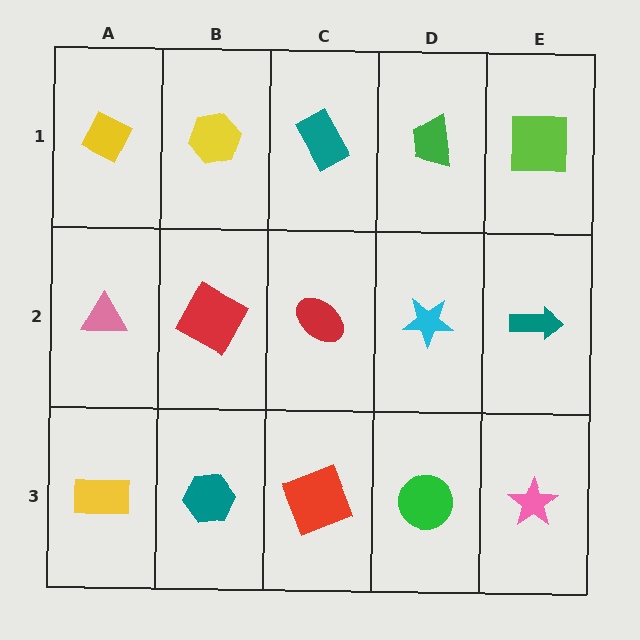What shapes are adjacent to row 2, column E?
A lime square (row 1, column E), a pink star (row 3, column E), a cyan star (row 2, column D).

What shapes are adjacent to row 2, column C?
A teal rectangle (row 1, column C), a red square (row 3, column C), a red square (row 2, column B), a cyan star (row 2, column D).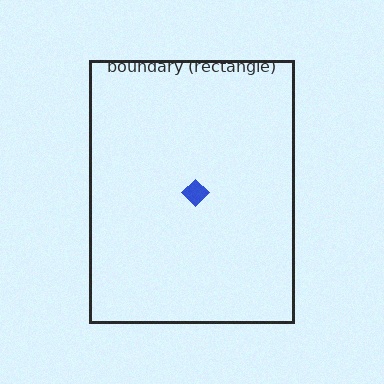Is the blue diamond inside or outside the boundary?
Inside.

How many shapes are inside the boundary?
1 inside, 0 outside.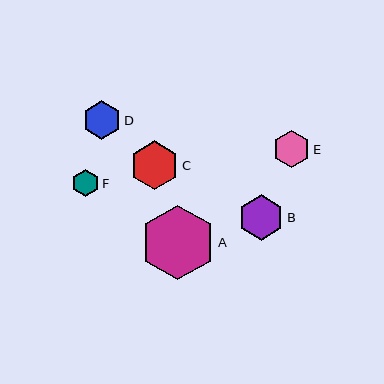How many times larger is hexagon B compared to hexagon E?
Hexagon B is approximately 1.2 times the size of hexagon E.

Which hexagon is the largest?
Hexagon A is the largest with a size of approximately 75 pixels.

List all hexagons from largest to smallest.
From largest to smallest: A, C, B, D, E, F.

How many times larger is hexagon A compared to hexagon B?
Hexagon A is approximately 1.7 times the size of hexagon B.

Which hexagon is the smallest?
Hexagon F is the smallest with a size of approximately 28 pixels.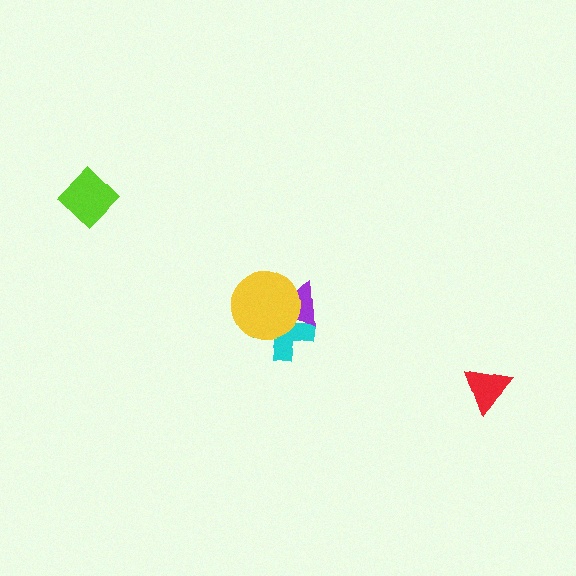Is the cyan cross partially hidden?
Yes, it is partially covered by another shape.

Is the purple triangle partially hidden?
Yes, it is partially covered by another shape.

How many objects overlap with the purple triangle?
2 objects overlap with the purple triangle.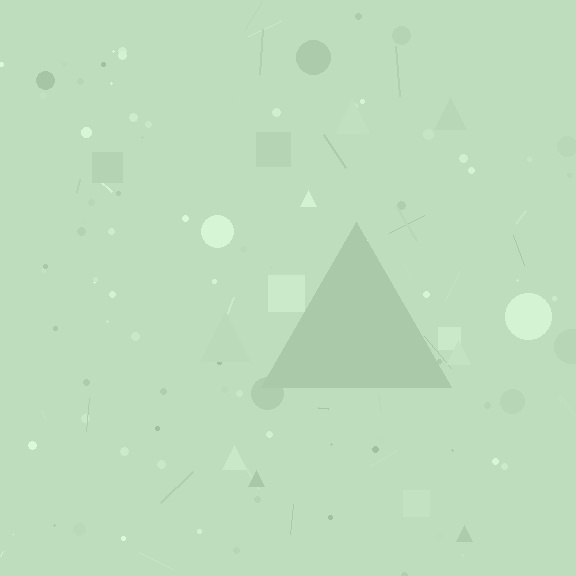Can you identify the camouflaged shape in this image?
The camouflaged shape is a triangle.